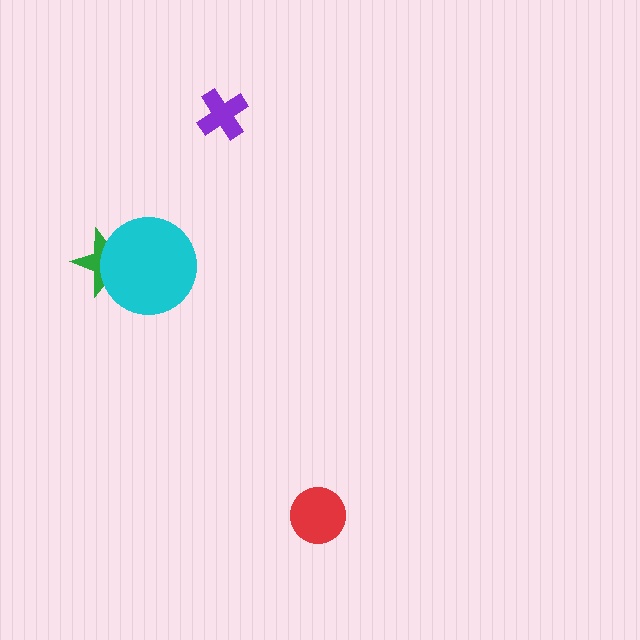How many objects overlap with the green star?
1 object overlaps with the green star.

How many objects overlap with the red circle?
0 objects overlap with the red circle.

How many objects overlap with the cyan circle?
1 object overlaps with the cyan circle.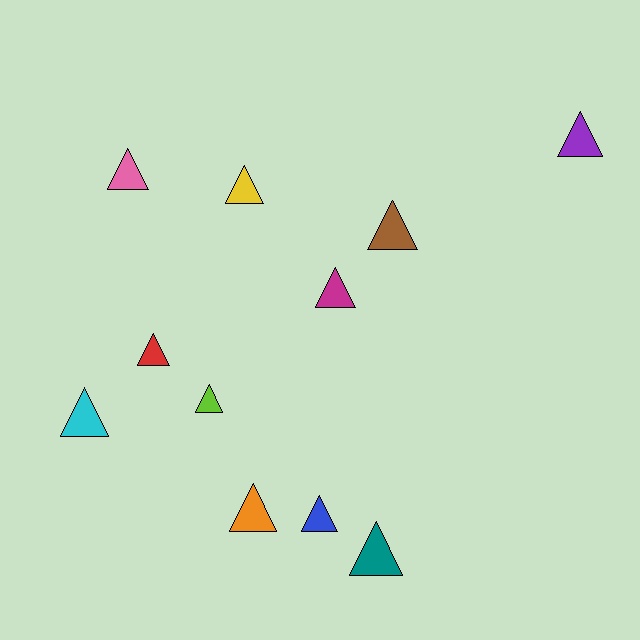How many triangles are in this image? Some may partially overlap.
There are 11 triangles.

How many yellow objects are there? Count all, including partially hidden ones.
There is 1 yellow object.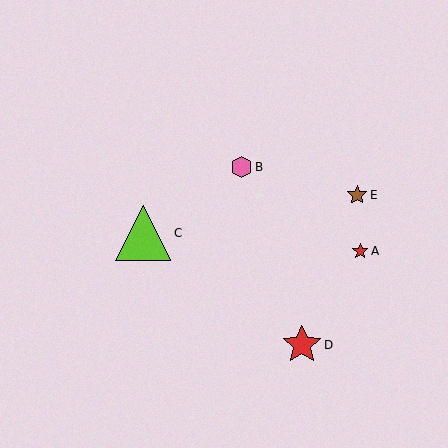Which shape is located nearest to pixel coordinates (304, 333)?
The red star (labeled D) at (302, 345) is nearest to that location.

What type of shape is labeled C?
Shape C is a lime triangle.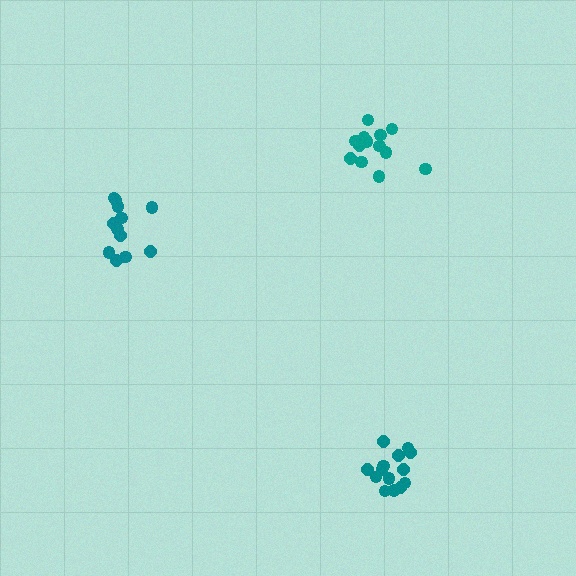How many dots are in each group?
Group 1: 13 dots, Group 2: 12 dots, Group 3: 14 dots (39 total).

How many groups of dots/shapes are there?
There are 3 groups.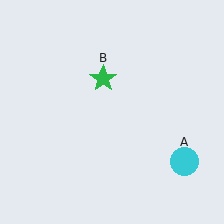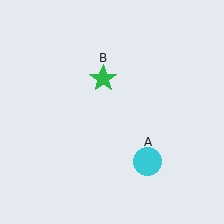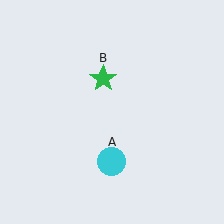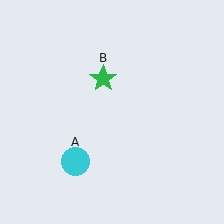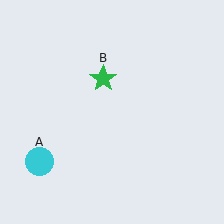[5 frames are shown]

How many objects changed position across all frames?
1 object changed position: cyan circle (object A).